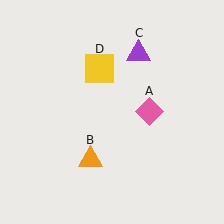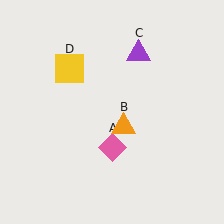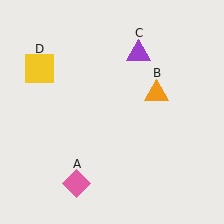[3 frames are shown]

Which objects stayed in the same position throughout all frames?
Purple triangle (object C) remained stationary.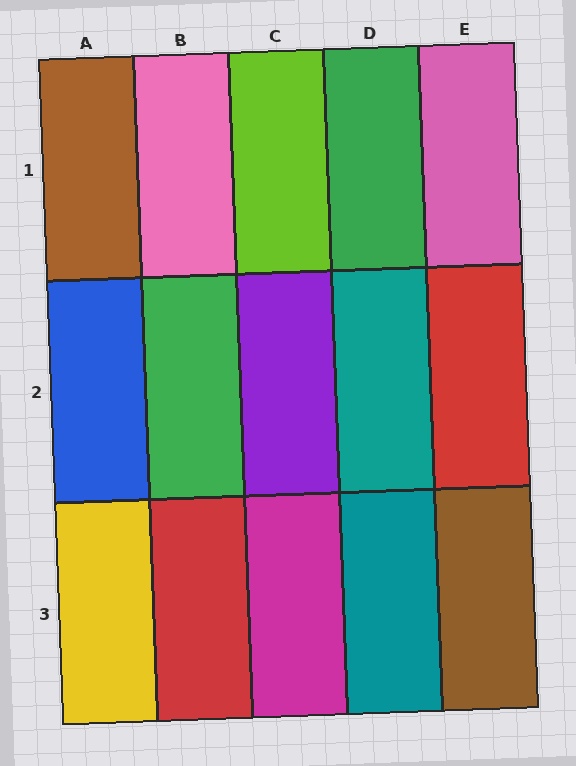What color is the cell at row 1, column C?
Lime.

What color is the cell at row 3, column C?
Magenta.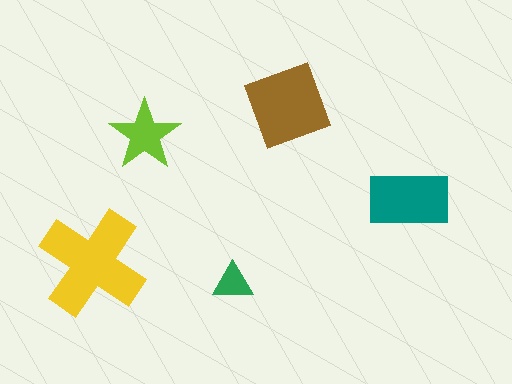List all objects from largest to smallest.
The yellow cross, the brown diamond, the teal rectangle, the lime star, the green triangle.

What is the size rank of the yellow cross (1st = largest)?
1st.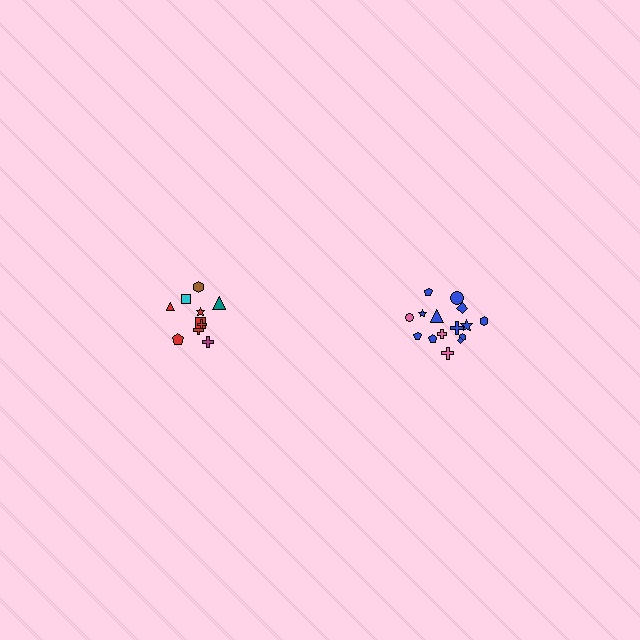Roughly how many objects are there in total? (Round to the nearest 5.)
Roughly 25 objects in total.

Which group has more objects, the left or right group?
The right group.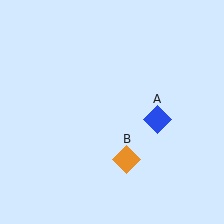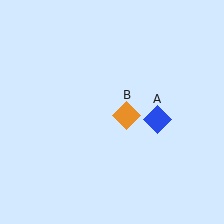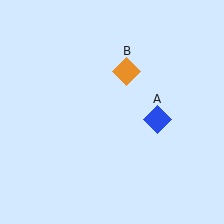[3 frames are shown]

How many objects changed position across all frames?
1 object changed position: orange diamond (object B).